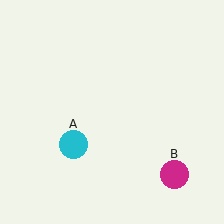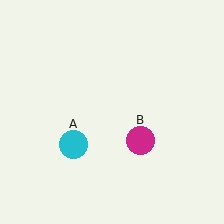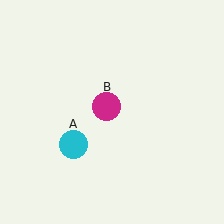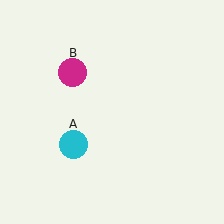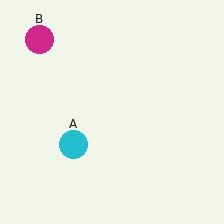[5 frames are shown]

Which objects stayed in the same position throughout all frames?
Cyan circle (object A) remained stationary.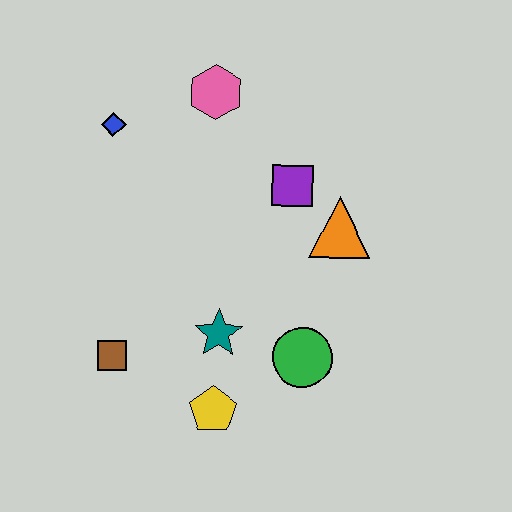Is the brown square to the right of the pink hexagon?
No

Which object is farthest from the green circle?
The blue diamond is farthest from the green circle.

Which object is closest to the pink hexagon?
The blue diamond is closest to the pink hexagon.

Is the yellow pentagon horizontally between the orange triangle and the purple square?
No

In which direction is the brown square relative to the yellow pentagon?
The brown square is to the left of the yellow pentagon.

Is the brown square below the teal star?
Yes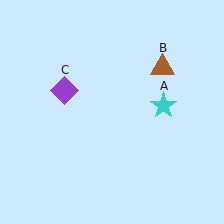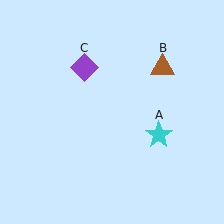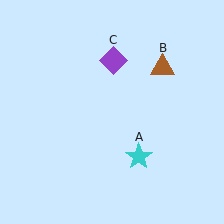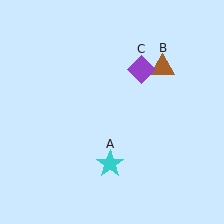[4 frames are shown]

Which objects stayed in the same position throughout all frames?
Brown triangle (object B) remained stationary.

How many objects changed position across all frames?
2 objects changed position: cyan star (object A), purple diamond (object C).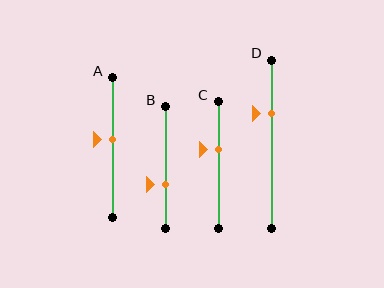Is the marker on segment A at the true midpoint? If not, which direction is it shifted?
No, the marker on segment A is shifted upward by about 5% of the segment length.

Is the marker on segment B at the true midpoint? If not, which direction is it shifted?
No, the marker on segment B is shifted downward by about 14% of the segment length.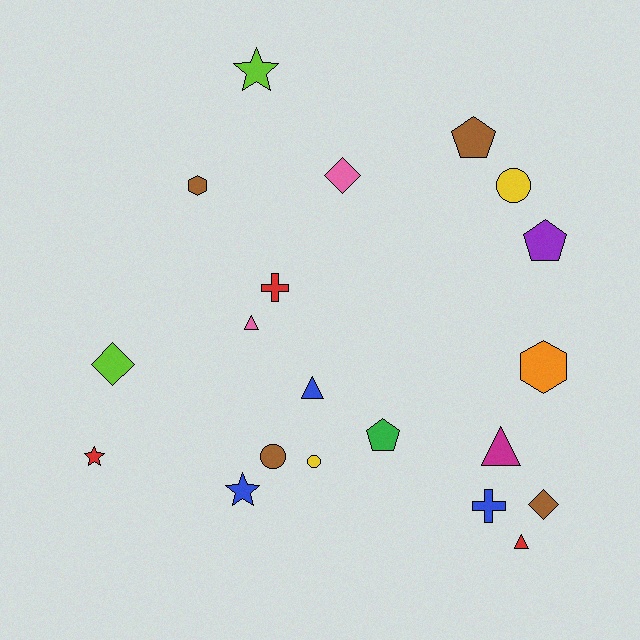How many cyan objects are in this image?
There are no cyan objects.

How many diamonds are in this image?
There are 3 diamonds.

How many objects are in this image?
There are 20 objects.